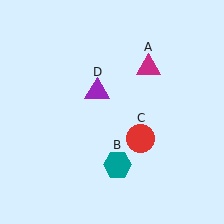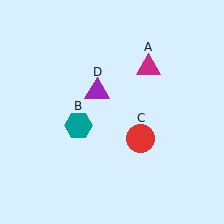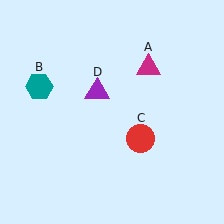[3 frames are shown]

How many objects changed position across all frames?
1 object changed position: teal hexagon (object B).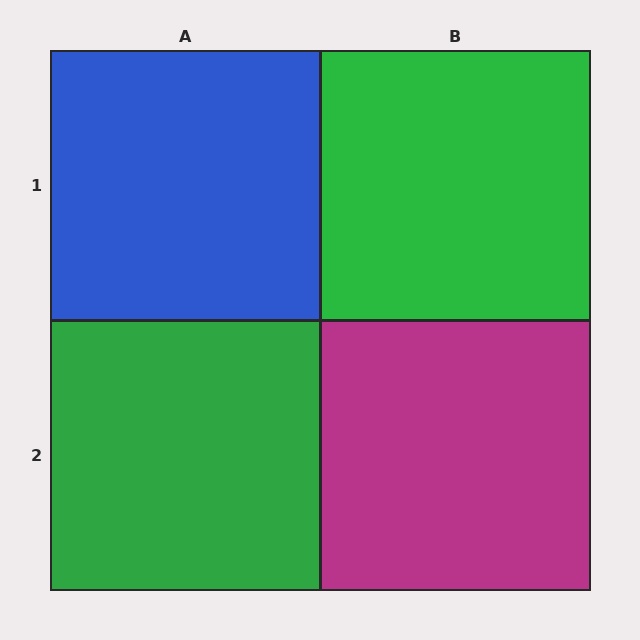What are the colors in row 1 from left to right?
Blue, green.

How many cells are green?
2 cells are green.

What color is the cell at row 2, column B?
Magenta.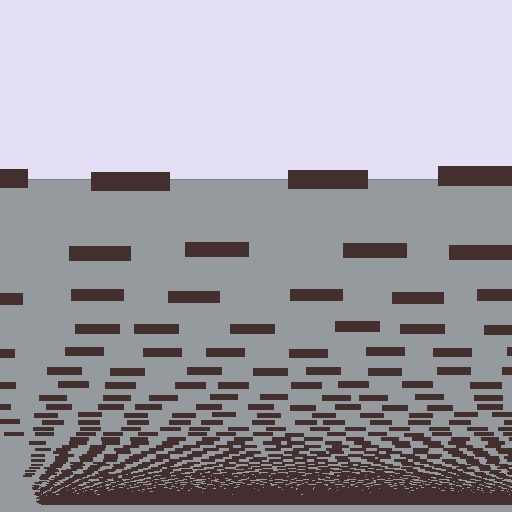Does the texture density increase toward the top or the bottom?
Density increases toward the bottom.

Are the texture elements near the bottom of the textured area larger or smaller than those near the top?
Smaller. The gradient is inverted — elements near the bottom are smaller and denser.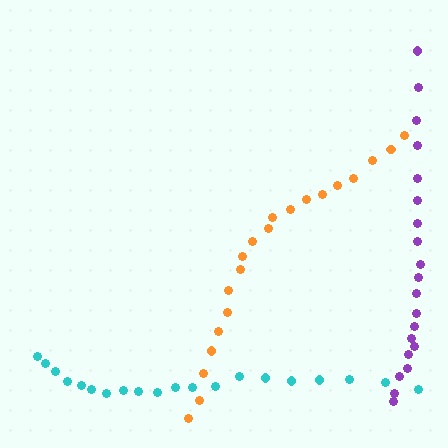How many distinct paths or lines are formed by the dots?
There are 3 distinct paths.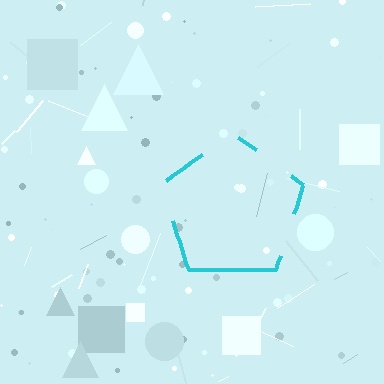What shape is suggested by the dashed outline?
The dashed outline suggests a pentagon.